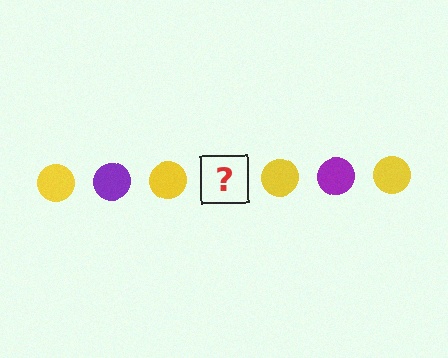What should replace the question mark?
The question mark should be replaced with a purple circle.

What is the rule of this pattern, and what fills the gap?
The rule is that the pattern cycles through yellow, purple circles. The gap should be filled with a purple circle.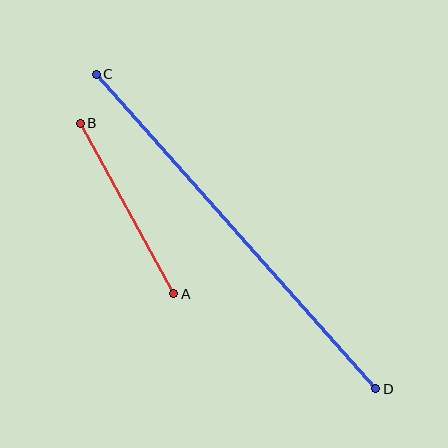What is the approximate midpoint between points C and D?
The midpoint is at approximately (236, 231) pixels.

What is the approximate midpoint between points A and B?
The midpoint is at approximately (127, 209) pixels.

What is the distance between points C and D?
The distance is approximately 421 pixels.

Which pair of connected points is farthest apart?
Points C and D are farthest apart.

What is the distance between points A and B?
The distance is approximately 194 pixels.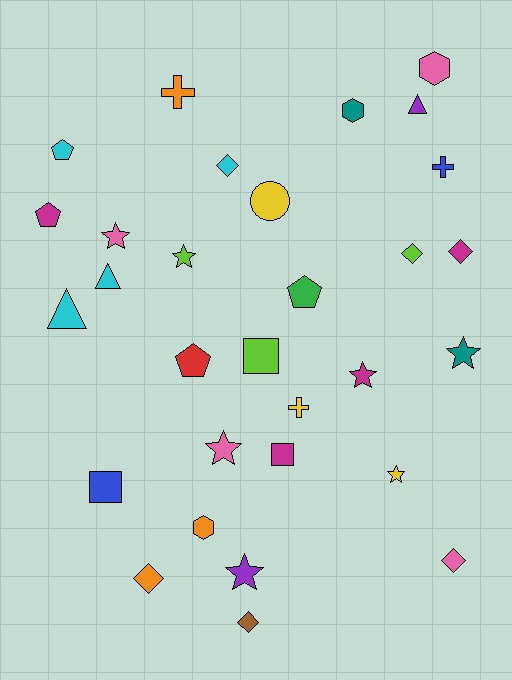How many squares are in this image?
There are 3 squares.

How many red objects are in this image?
There is 1 red object.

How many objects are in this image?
There are 30 objects.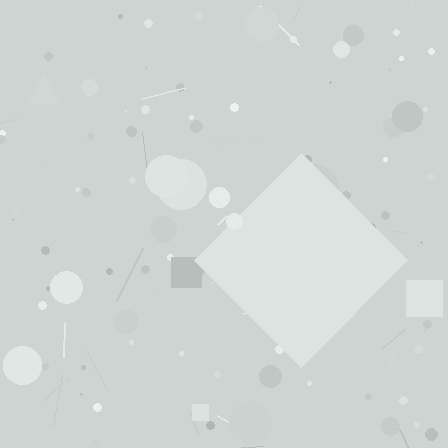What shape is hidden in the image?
A diamond is hidden in the image.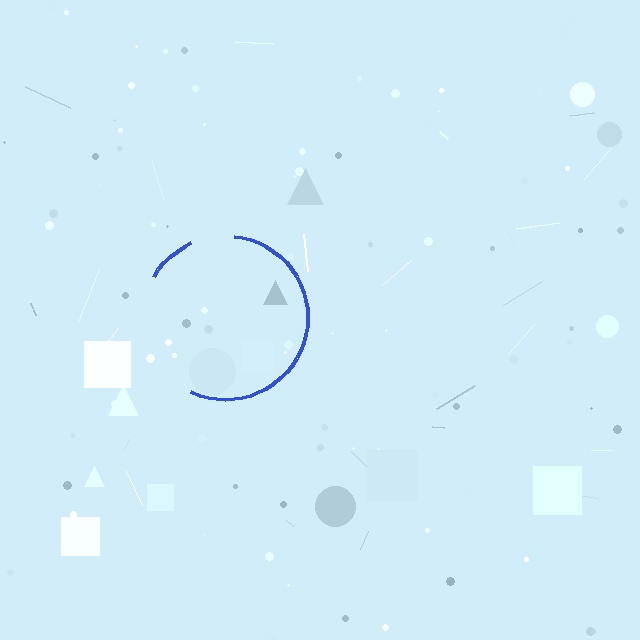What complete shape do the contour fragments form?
The contour fragments form a circle.